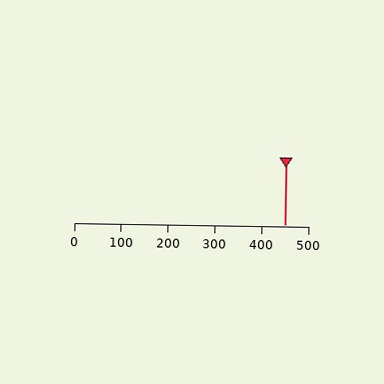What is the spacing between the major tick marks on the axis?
The major ticks are spaced 100 apart.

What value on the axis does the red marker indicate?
The marker indicates approximately 450.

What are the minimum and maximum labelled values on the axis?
The axis runs from 0 to 500.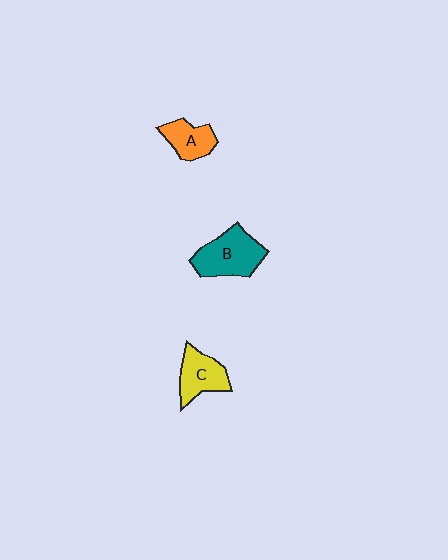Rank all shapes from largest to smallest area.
From largest to smallest: B (teal), C (yellow), A (orange).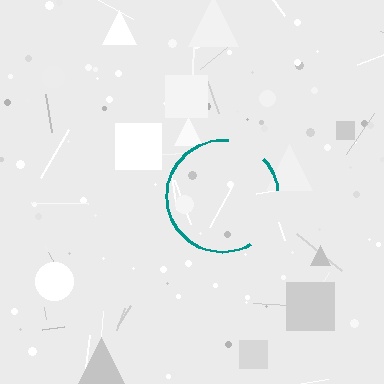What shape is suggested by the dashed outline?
The dashed outline suggests a circle.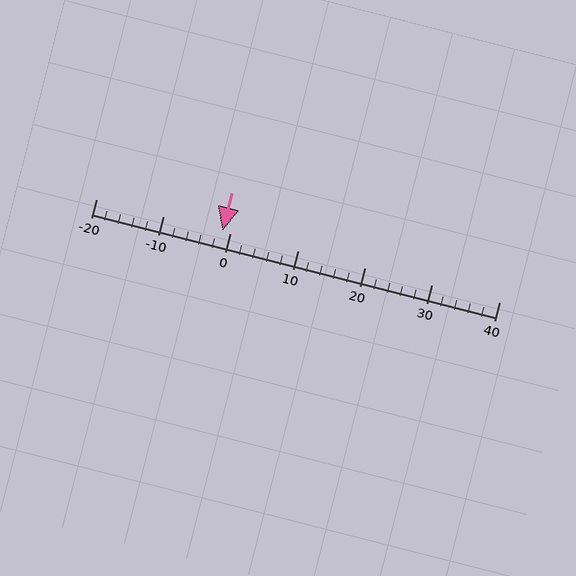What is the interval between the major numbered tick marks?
The major tick marks are spaced 10 units apart.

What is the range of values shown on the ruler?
The ruler shows values from -20 to 40.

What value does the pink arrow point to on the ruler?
The pink arrow points to approximately -1.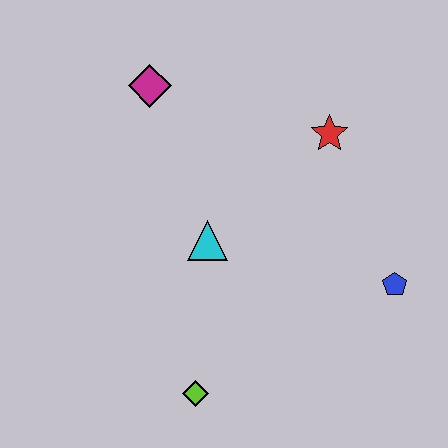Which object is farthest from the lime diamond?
The magenta diamond is farthest from the lime diamond.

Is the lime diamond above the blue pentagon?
No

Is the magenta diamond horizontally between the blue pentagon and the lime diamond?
No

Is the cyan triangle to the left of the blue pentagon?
Yes